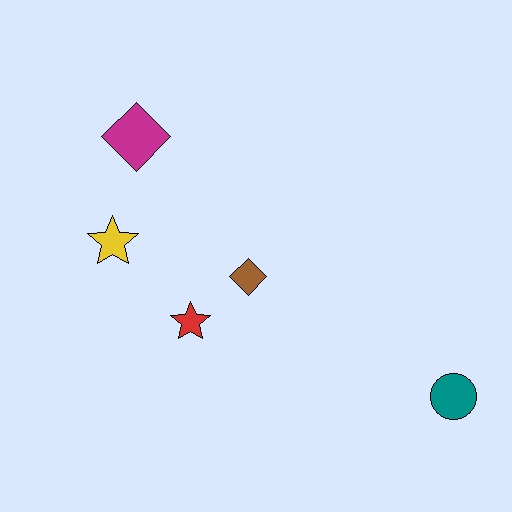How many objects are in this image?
There are 5 objects.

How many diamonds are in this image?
There are 2 diamonds.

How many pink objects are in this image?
There are no pink objects.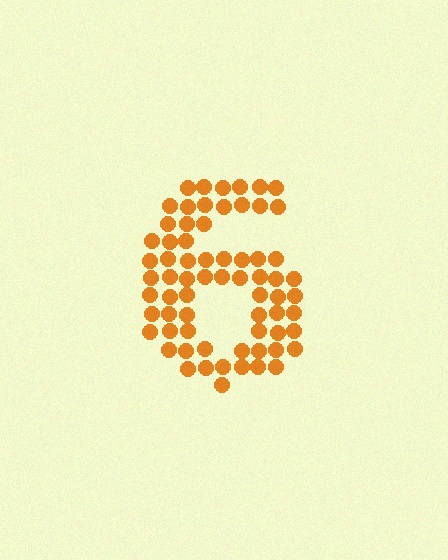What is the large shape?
The large shape is the digit 6.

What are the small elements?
The small elements are circles.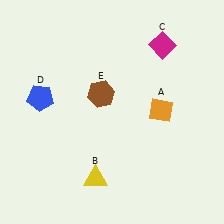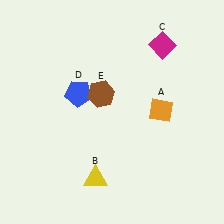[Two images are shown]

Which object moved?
The blue pentagon (D) moved right.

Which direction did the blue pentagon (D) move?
The blue pentagon (D) moved right.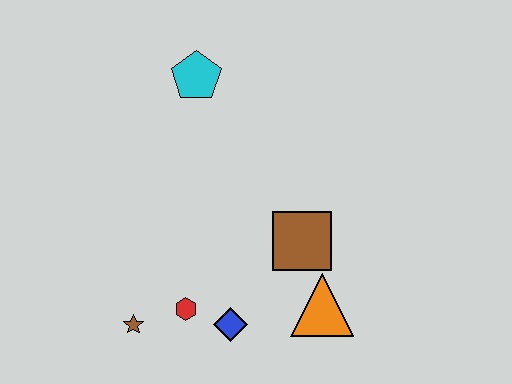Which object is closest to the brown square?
The orange triangle is closest to the brown square.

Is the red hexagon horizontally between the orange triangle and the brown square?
No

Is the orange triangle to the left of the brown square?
No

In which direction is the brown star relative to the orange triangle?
The brown star is to the left of the orange triangle.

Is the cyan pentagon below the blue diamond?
No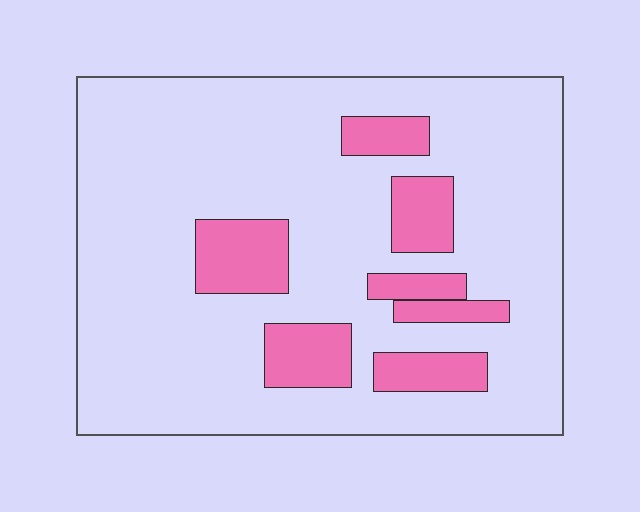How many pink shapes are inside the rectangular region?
7.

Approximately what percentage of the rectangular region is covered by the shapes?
Approximately 20%.